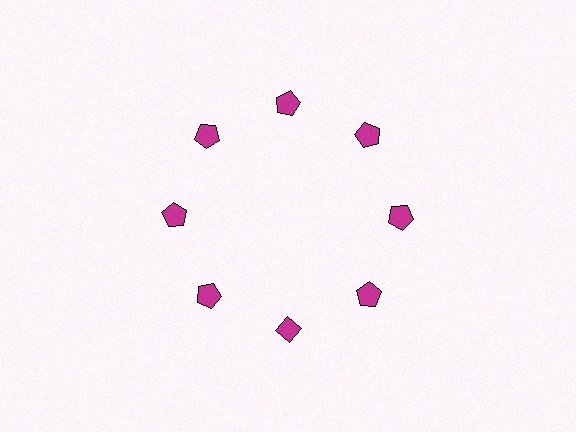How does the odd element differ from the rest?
It has a different shape: diamond instead of pentagon.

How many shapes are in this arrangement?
There are 8 shapes arranged in a ring pattern.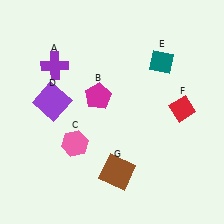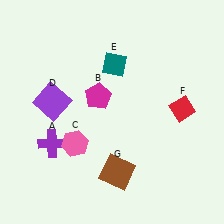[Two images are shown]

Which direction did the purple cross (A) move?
The purple cross (A) moved down.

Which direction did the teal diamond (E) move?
The teal diamond (E) moved left.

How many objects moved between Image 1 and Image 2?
2 objects moved between the two images.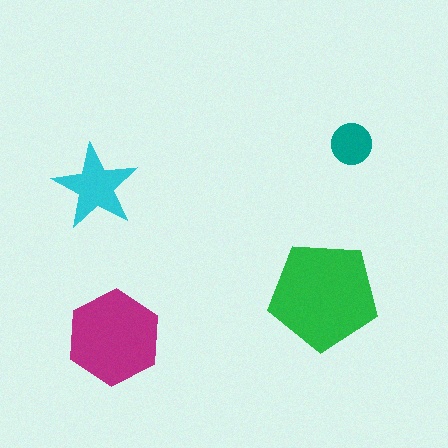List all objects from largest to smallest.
The green pentagon, the magenta hexagon, the cyan star, the teal circle.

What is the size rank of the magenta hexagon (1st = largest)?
2nd.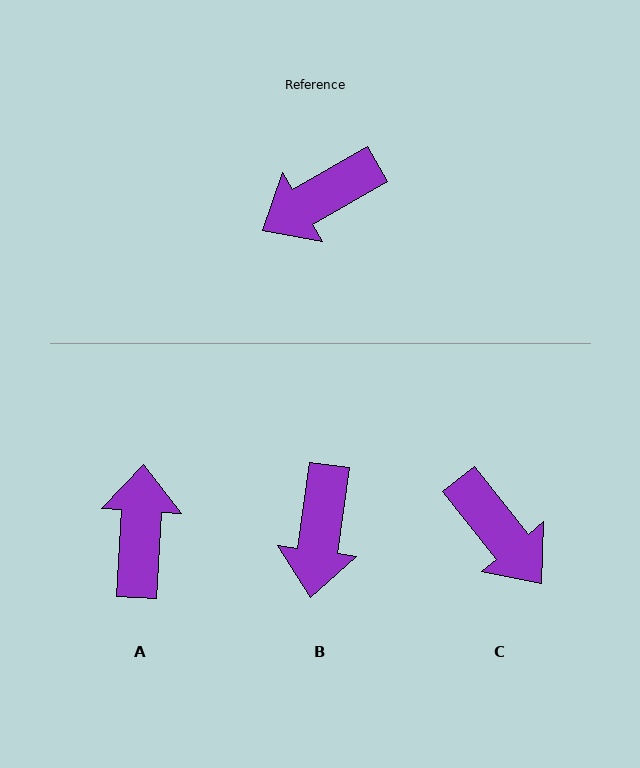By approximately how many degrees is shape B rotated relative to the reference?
Approximately 52 degrees counter-clockwise.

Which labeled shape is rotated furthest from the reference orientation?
A, about 123 degrees away.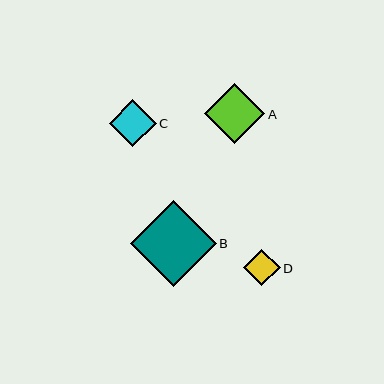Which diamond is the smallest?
Diamond D is the smallest with a size of approximately 36 pixels.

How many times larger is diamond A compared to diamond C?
Diamond A is approximately 1.3 times the size of diamond C.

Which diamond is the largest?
Diamond B is the largest with a size of approximately 86 pixels.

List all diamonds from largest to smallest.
From largest to smallest: B, A, C, D.